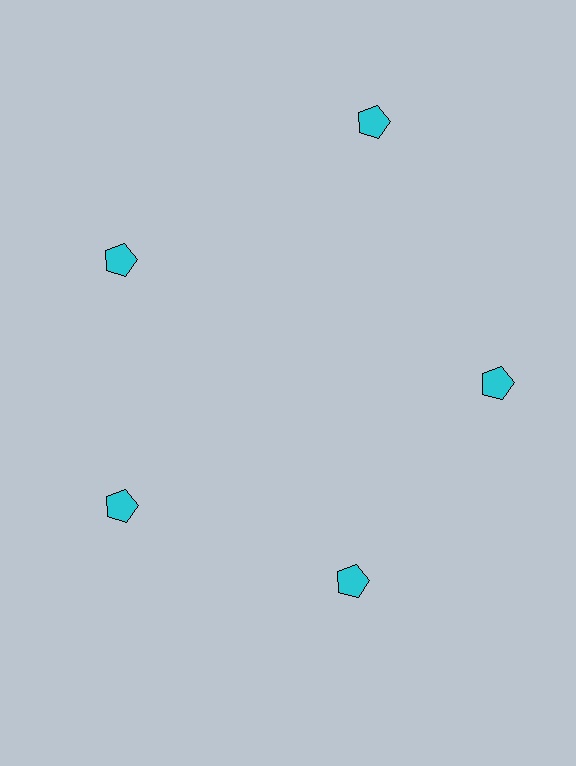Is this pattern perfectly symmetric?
No. The 5 cyan pentagons are arranged in a ring, but one element near the 1 o'clock position is pushed outward from the center, breaking the 5-fold rotational symmetry.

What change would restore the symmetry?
The symmetry would be restored by moving it inward, back onto the ring so that all 5 pentagons sit at equal angles and equal distance from the center.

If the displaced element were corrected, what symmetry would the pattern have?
It would have 5-fold rotational symmetry — the pattern would map onto itself every 72 degrees.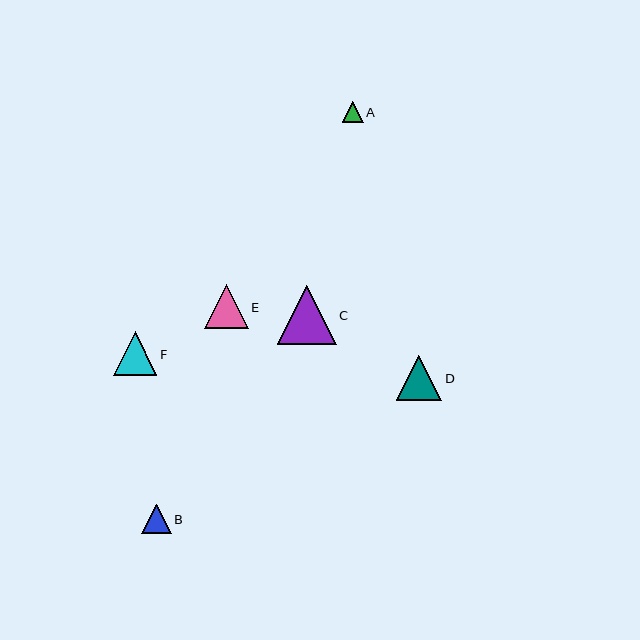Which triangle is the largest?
Triangle C is the largest with a size of approximately 59 pixels.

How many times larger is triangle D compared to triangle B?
Triangle D is approximately 1.6 times the size of triangle B.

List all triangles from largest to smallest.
From largest to smallest: C, D, E, F, B, A.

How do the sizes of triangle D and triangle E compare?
Triangle D and triangle E are approximately the same size.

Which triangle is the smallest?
Triangle A is the smallest with a size of approximately 20 pixels.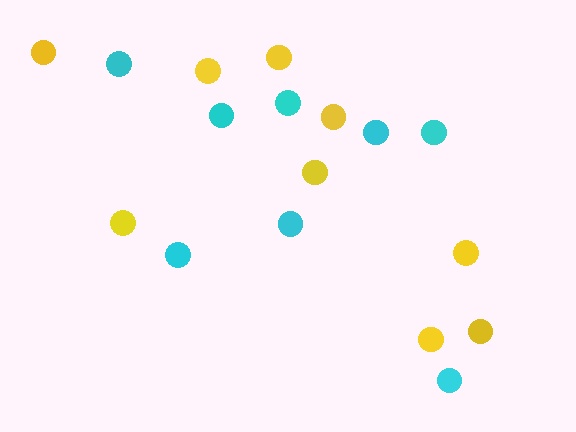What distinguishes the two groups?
There are 2 groups: one group of cyan circles (8) and one group of yellow circles (9).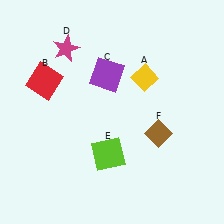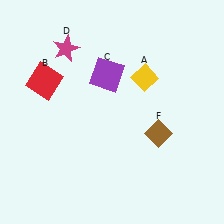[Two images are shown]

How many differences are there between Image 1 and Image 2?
There is 1 difference between the two images.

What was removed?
The lime square (E) was removed in Image 2.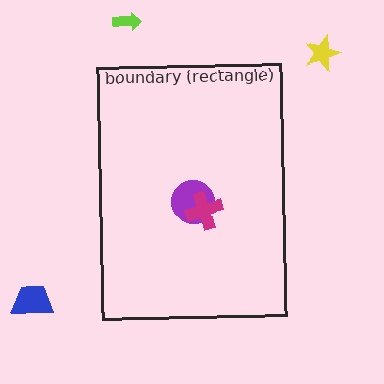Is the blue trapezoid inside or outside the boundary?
Outside.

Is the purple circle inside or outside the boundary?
Inside.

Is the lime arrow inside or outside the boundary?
Outside.